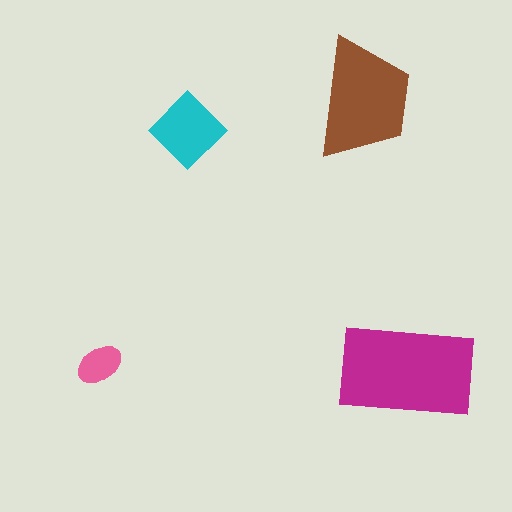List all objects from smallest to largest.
The pink ellipse, the cyan diamond, the brown trapezoid, the magenta rectangle.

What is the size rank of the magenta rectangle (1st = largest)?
1st.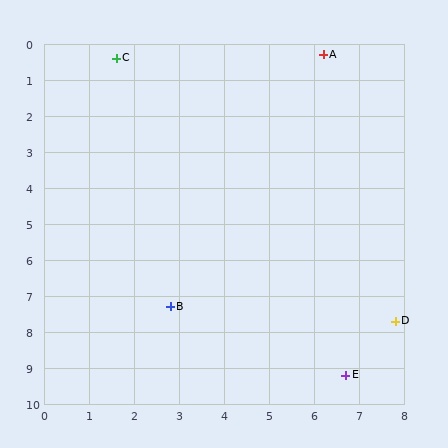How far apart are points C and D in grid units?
Points C and D are about 9.6 grid units apart.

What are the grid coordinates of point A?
Point A is at approximately (6.2, 0.3).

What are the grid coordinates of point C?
Point C is at approximately (1.6, 0.4).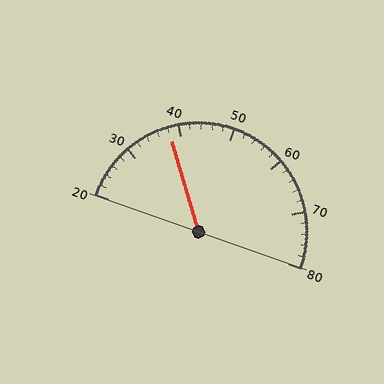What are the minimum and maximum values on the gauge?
The gauge ranges from 20 to 80.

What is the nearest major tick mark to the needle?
The nearest major tick mark is 40.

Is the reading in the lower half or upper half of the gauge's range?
The reading is in the lower half of the range (20 to 80).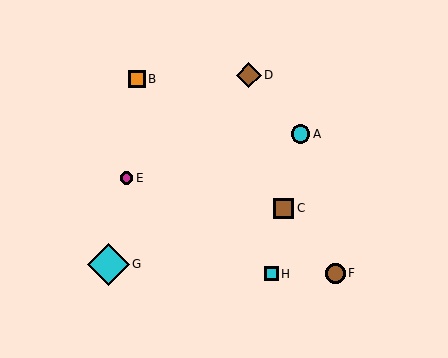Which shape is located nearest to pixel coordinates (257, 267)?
The cyan square (labeled H) at (271, 274) is nearest to that location.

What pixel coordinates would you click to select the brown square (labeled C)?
Click at (284, 208) to select the brown square C.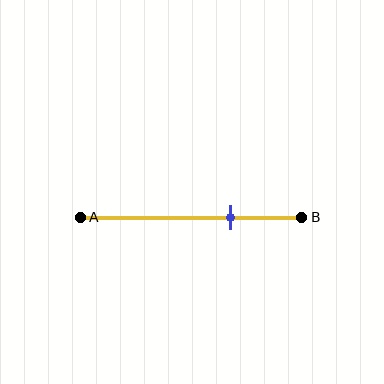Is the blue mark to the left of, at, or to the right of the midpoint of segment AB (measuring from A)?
The blue mark is to the right of the midpoint of segment AB.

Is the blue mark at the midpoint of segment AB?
No, the mark is at about 70% from A, not at the 50% midpoint.